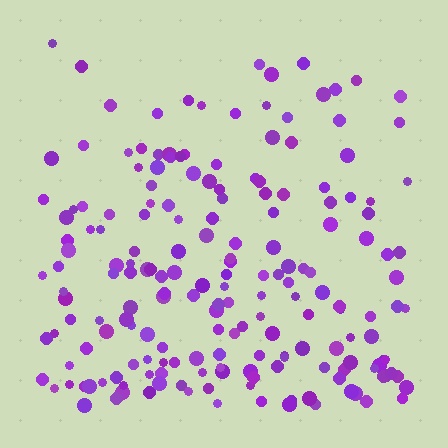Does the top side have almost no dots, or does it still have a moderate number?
Still a moderate number, just noticeably fewer than the bottom.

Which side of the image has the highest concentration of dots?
The bottom.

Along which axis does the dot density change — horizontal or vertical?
Vertical.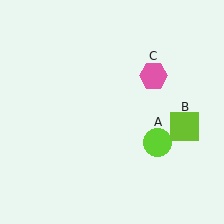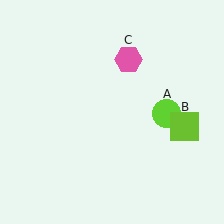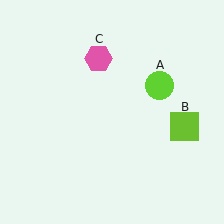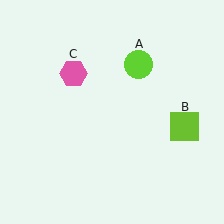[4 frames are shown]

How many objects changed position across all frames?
2 objects changed position: lime circle (object A), pink hexagon (object C).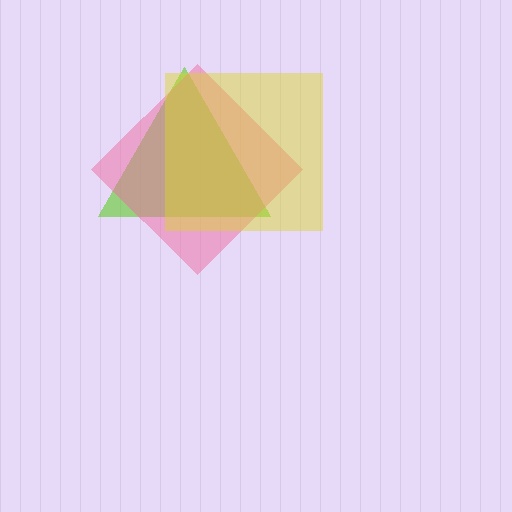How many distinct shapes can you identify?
There are 3 distinct shapes: a lime triangle, a pink diamond, a yellow square.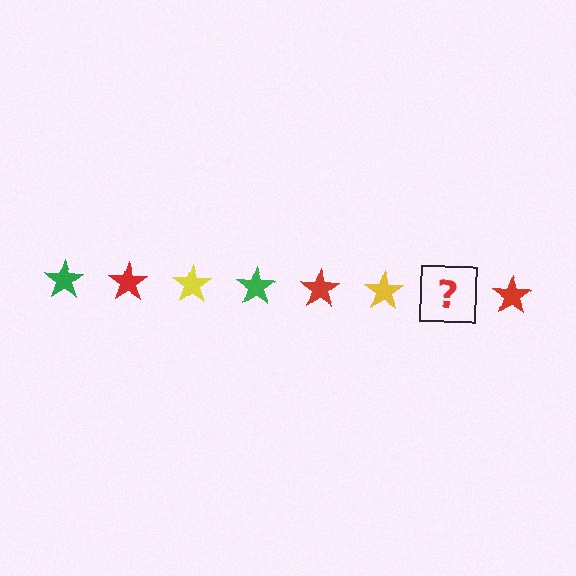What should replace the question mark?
The question mark should be replaced with a green star.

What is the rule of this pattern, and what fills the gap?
The rule is that the pattern cycles through green, red, yellow stars. The gap should be filled with a green star.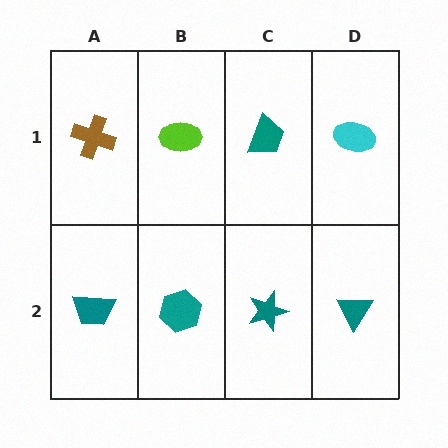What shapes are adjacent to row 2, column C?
A teal trapezoid (row 1, column C), a teal hexagon (row 2, column B), a teal triangle (row 2, column D).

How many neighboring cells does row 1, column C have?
3.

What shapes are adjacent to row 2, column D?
A cyan ellipse (row 1, column D), a teal star (row 2, column C).